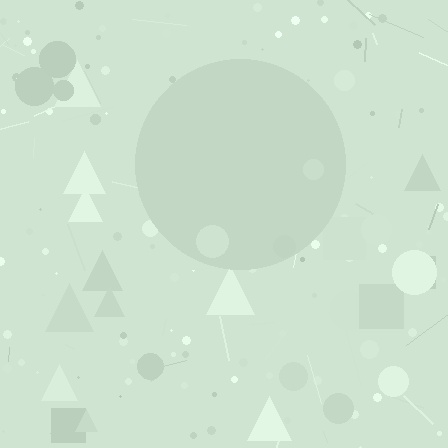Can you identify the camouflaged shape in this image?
The camouflaged shape is a circle.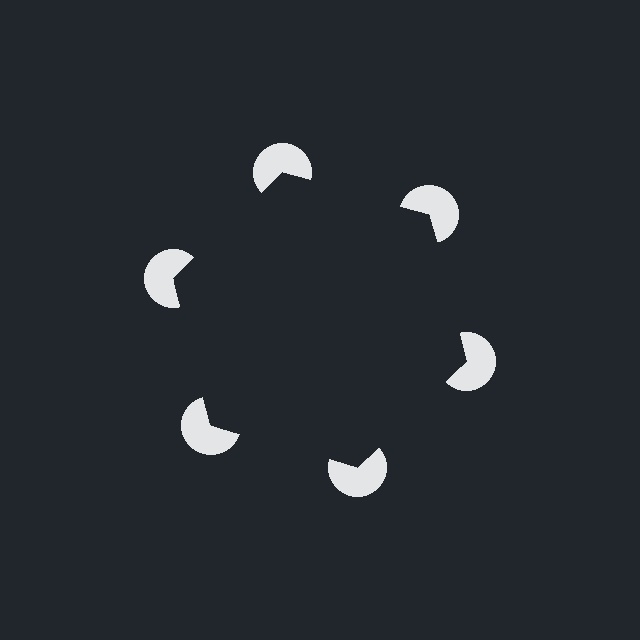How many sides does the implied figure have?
6 sides.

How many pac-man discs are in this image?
There are 6 — one at each vertex of the illusory hexagon.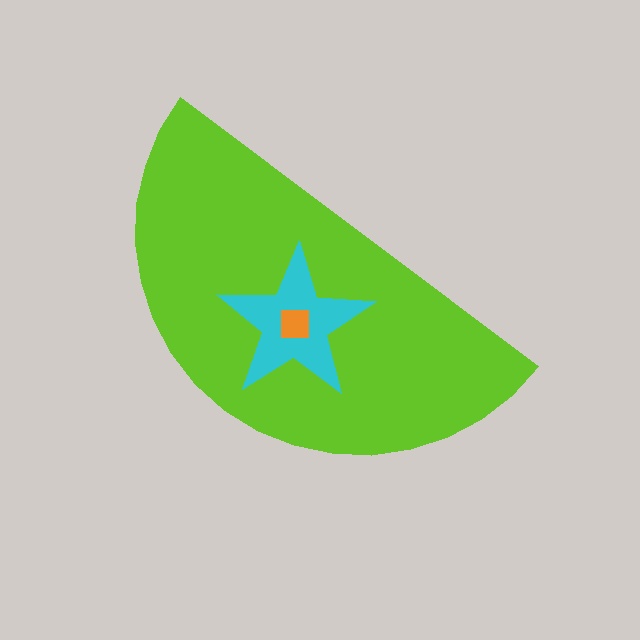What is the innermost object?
The orange square.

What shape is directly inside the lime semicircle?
The cyan star.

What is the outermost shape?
The lime semicircle.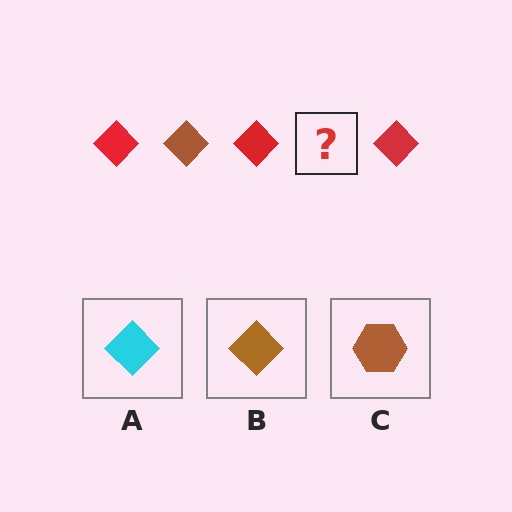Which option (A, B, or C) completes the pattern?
B.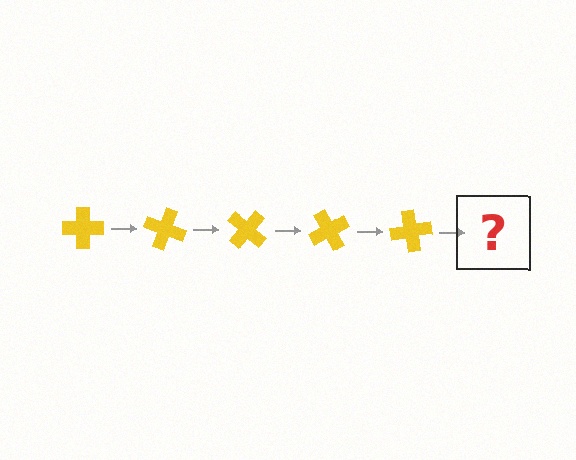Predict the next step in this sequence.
The next step is a yellow cross rotated 100 degrees.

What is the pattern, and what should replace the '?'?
The pattern is that the cross rotates 20 degrees each step. The '?' should be a yellow cross rotated 100 degrees.